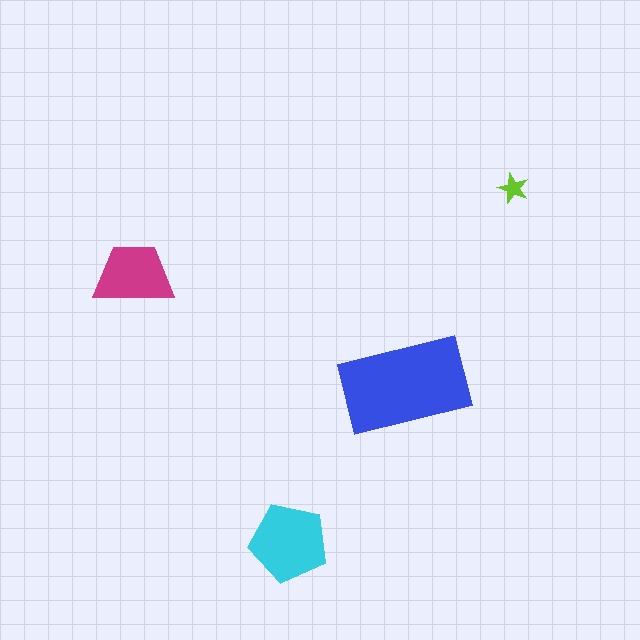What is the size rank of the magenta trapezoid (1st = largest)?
3rd.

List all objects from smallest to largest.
The lime star, the magenta trapezoid, the cyan pentagon, the blue rectangle.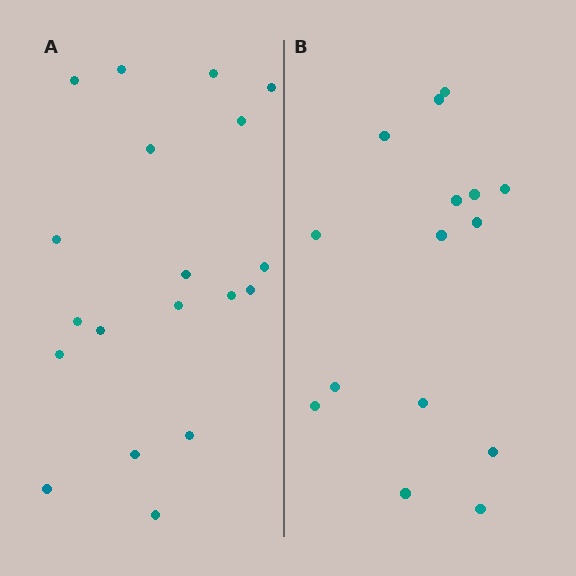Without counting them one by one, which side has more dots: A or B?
Region A (the left region) has more dots.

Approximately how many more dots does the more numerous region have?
Region A has about 4 more dots than region B.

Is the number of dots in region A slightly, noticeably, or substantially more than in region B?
Region A has noticeably more, but not dramatically so. The ratio is roughly 1.3 to 1.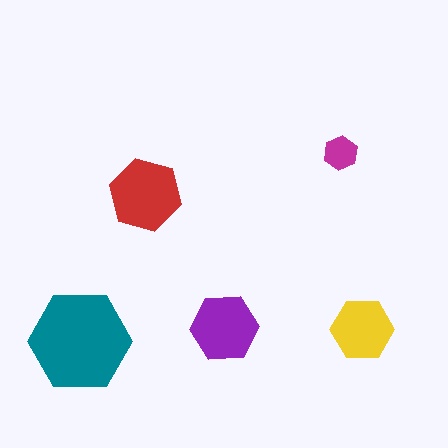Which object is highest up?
The magenta hexagon is topmost.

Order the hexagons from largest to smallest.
the teal one, the red one, the purple one, the yellow one, the magenta one.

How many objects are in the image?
There are 5 objects in the image.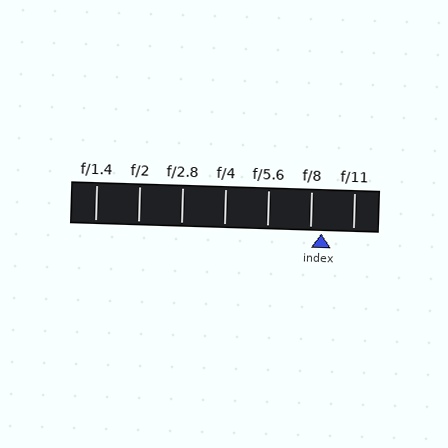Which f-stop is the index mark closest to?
The index mark is closest to f/8.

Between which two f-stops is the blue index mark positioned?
The index mark is between f/8 and f/11.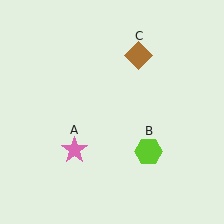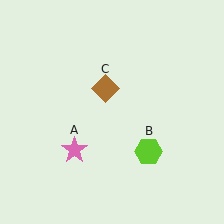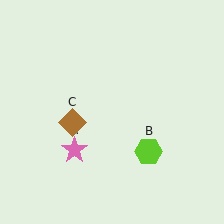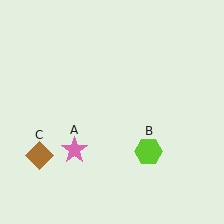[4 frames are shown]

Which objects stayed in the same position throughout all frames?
Pink star (object A) and lime hexagon (object B) remained stationary.